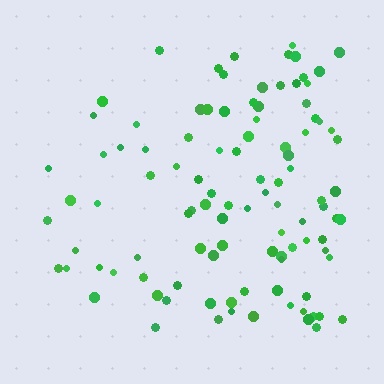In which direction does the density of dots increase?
From left to right, with the right side densest.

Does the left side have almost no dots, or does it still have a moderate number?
Still a moderate number, just noticeably fewer than the right.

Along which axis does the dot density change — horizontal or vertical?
Horizontal.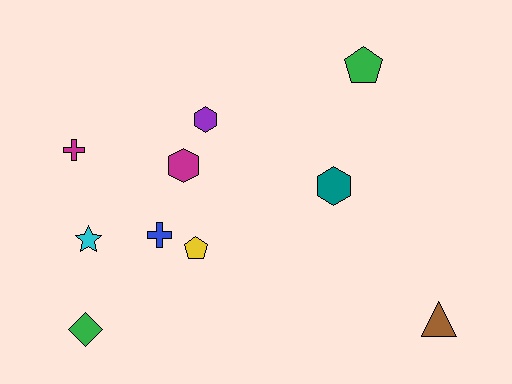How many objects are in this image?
There are 10 objects.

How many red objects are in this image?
There are no red objects.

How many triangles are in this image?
There is 1 triangle.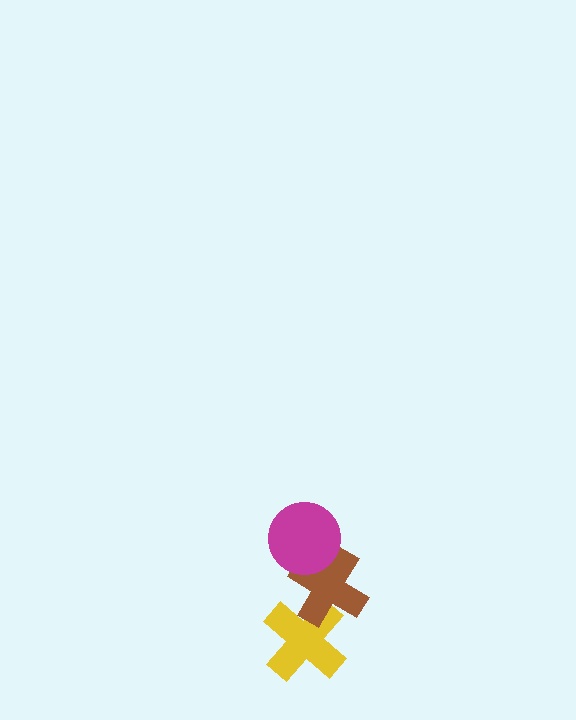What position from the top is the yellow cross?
The yellow cross is 3rd from the top.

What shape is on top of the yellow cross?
The brown cross is on top of the yellow cross.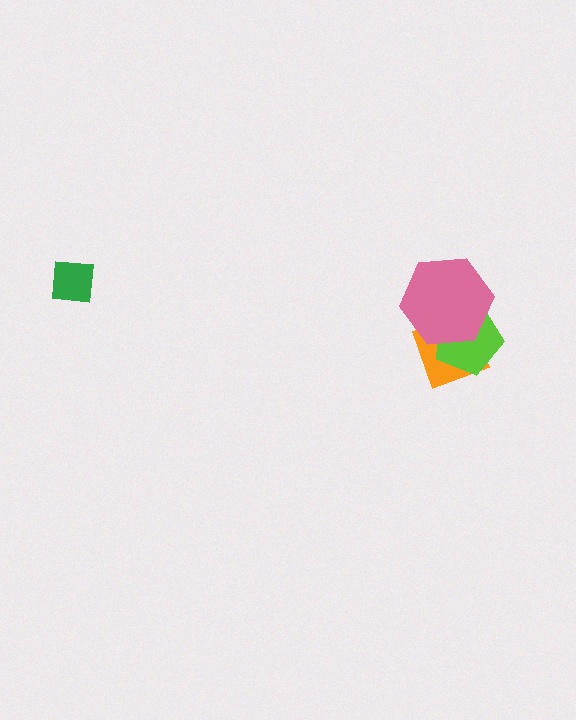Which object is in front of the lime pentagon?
The pink hexagon is in front of the lime pentagon.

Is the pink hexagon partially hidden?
No, no other shape covers it.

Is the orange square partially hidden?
Yes, it is partially covered by another shape.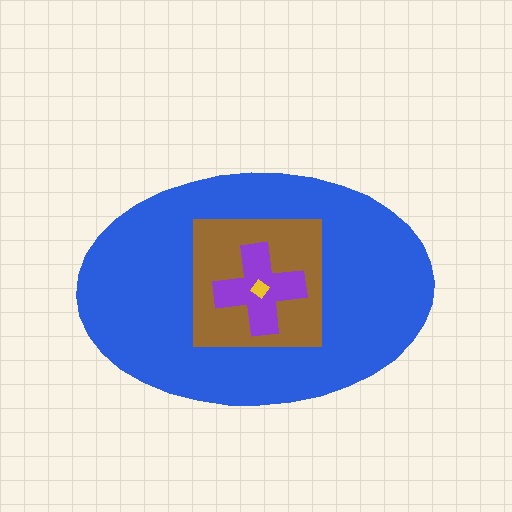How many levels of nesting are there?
4.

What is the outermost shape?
The blue ellipse.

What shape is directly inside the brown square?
The purple cross.